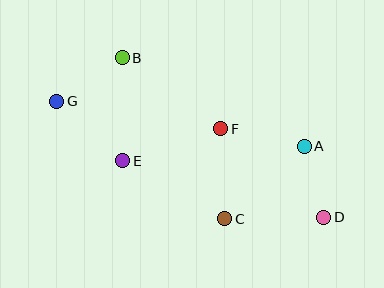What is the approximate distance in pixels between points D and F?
The distance between D and F is approximately 136 pixels.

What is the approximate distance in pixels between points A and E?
The distance between A and E is approximately 182 pixels.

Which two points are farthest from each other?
Points D and G are farthest from each other.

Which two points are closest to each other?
Points A and D are closest to each other.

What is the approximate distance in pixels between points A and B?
The distance between A and B is approximately 202 pixels.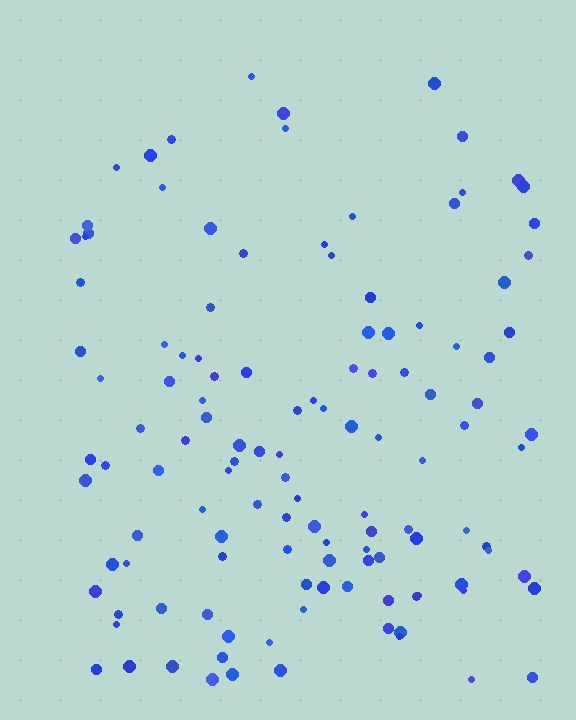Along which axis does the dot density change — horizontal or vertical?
Vertical.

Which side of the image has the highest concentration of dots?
The bottom.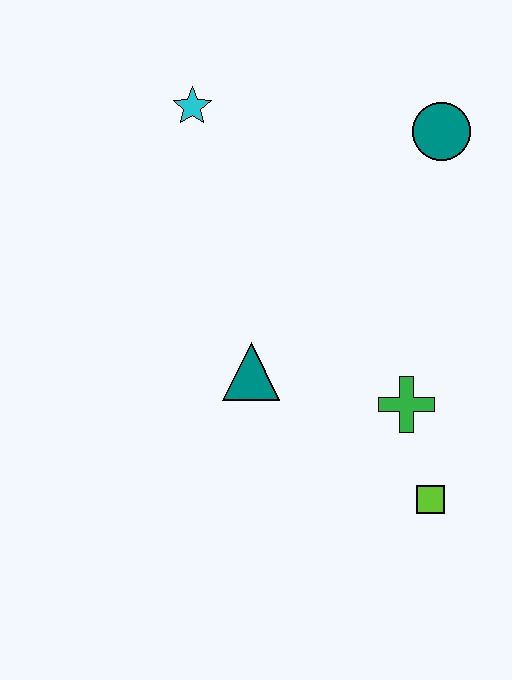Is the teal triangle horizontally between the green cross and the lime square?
No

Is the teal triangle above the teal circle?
No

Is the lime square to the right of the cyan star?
Yes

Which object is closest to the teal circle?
The cyan star is closest to the teal circle.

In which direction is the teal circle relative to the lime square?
The teal circle is above the lime square.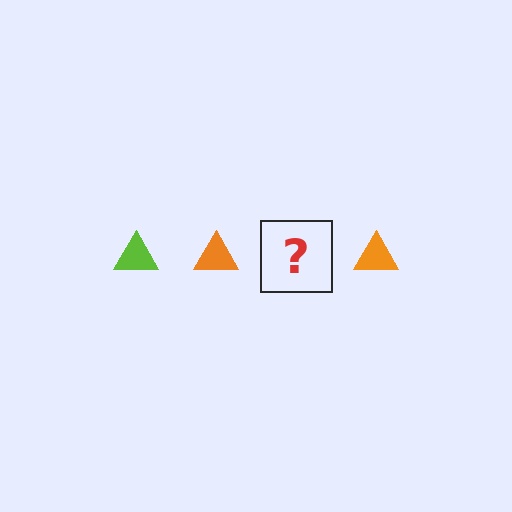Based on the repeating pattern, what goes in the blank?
The blank should be a lime triangle.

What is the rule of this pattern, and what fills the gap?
The rule is that the pattern cycles through lime, orange triangles. The gap should be filled with a lime triangle.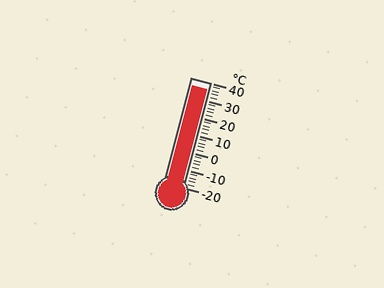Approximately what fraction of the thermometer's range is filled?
The thermometer is filled to approximately 95% of its range.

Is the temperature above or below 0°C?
The temperature is above 0°C.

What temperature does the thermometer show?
The thermometer shows approximately 36°C.